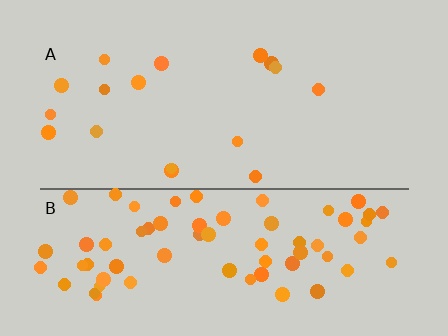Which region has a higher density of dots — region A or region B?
B (the bottom).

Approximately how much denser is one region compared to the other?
Approximately 4.3× — region B over region A.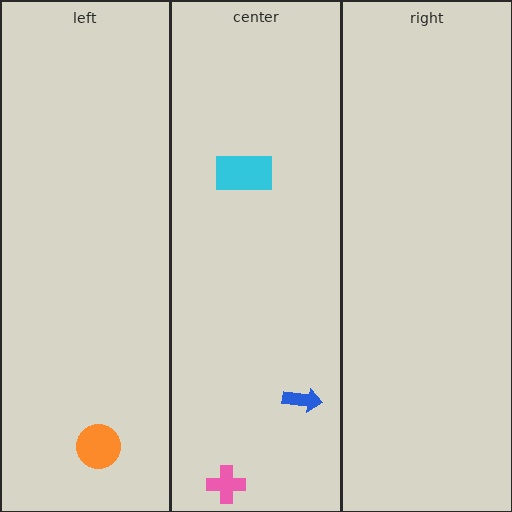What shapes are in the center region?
The pink cross, the cyan rectangle, the blue arrow.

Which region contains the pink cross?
The center region.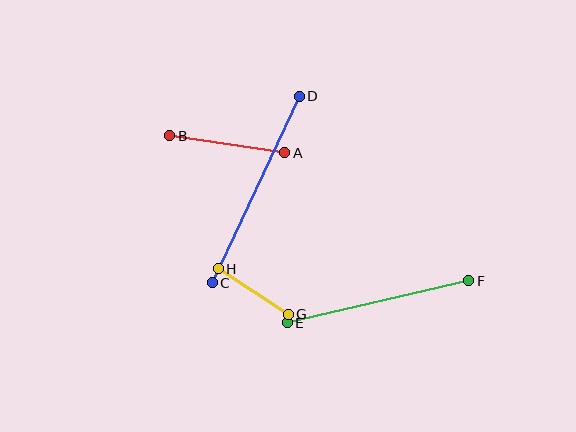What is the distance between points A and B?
The distance is approximately 116 pixels.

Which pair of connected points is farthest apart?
Points C and D are farthest apart.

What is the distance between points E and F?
The distance is approximately 186 pixels.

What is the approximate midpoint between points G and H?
The midpoint is at approximately (253, 292) pixels.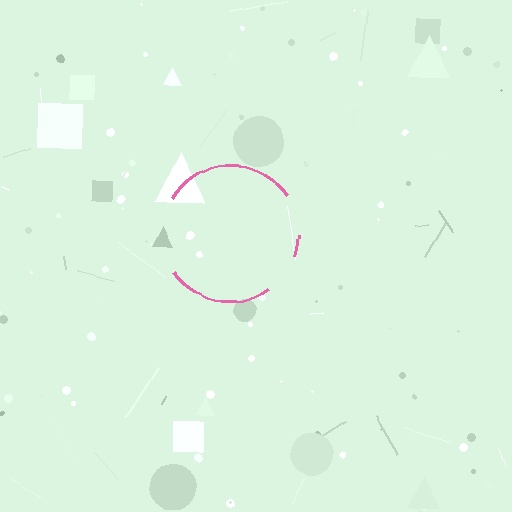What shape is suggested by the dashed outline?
The dashed outline suggests a circle.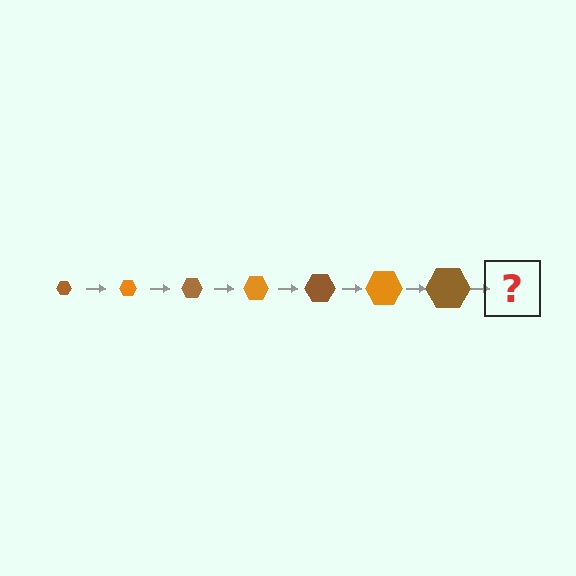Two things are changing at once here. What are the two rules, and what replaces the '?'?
The two rules are that the hexagon grows larger each step and the color cycles through brown and orange. The '?' should be an orange hexagon, larger than the previous one.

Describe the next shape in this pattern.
It should be an orange hexagon, larger than the previous one.